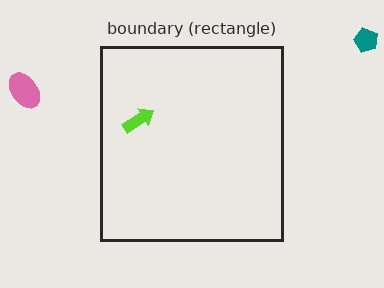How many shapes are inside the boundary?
1 inside, 2 outside.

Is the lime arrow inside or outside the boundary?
Inside.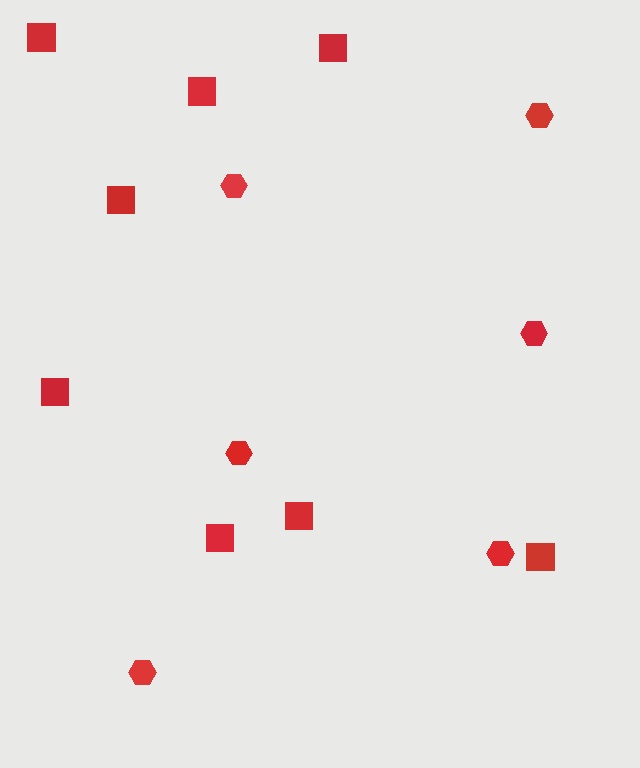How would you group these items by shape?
There are 2 groups: one group of squares (8) and one group of hexagons (6).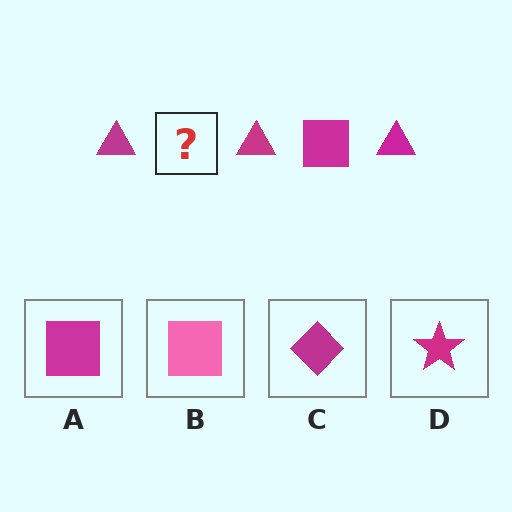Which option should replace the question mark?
Option A.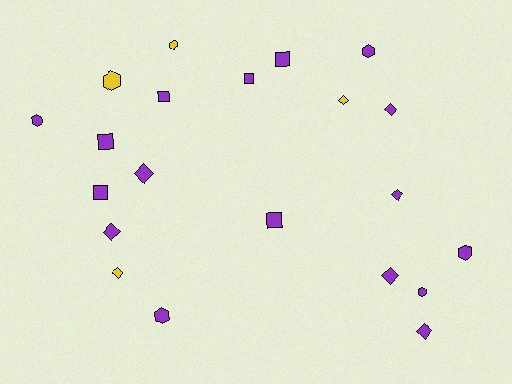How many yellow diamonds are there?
There are 2 yellow diamonds.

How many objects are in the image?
There are 21 objects.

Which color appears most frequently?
Purple, with 17 objects.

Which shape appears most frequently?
Diamond, with 8 objects.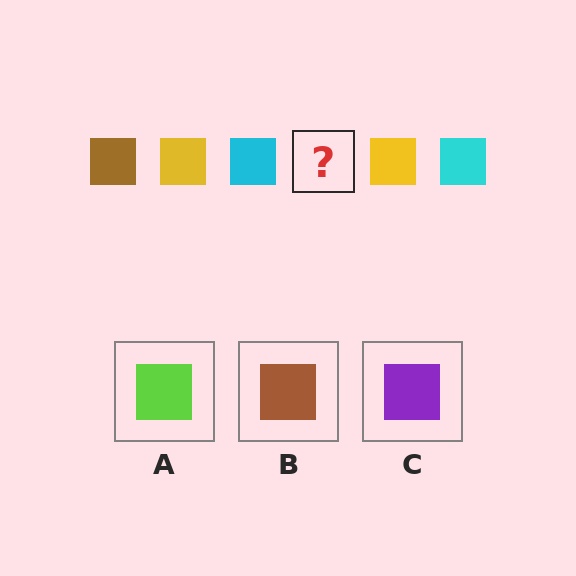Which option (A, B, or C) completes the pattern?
B.